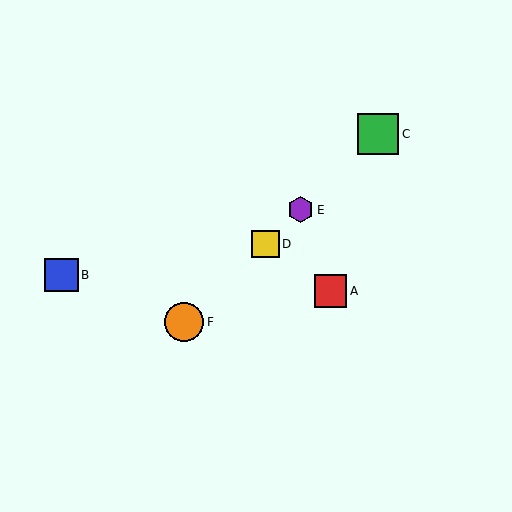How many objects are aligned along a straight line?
4 objects (C, D, E, F) are aligned along a straight line.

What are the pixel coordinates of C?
Object C is at (378, 134).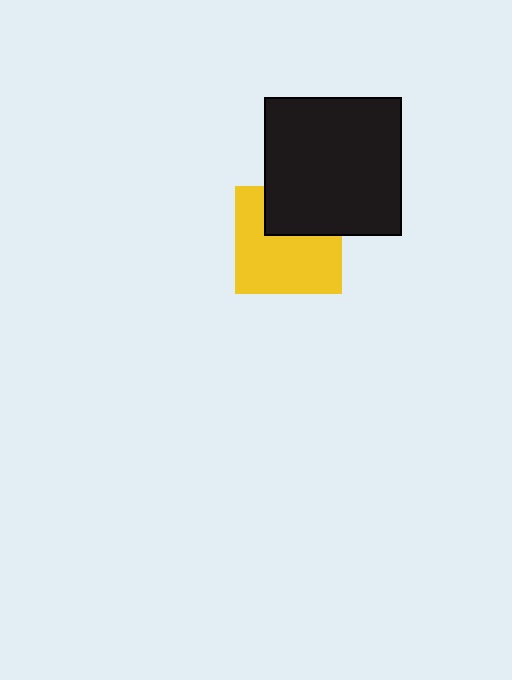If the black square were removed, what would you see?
You would see the complete yellow square.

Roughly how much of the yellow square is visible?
Most of it is visible (roughly 66%).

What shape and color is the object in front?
The object in front is a black square.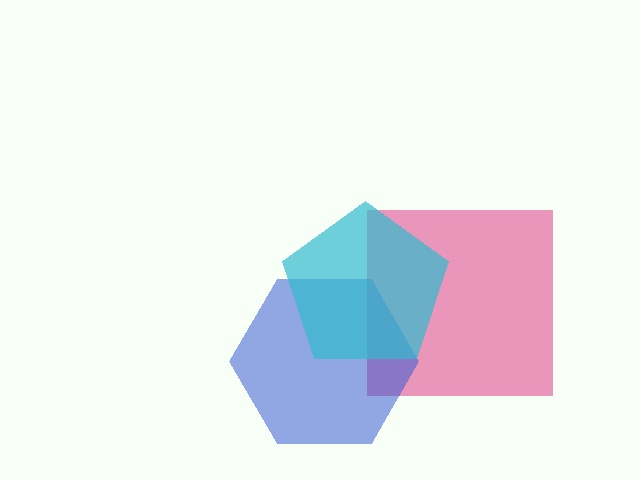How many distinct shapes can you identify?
There are 3 distinct shapes: a pink square, a blue hexagon, a cyan pentagon.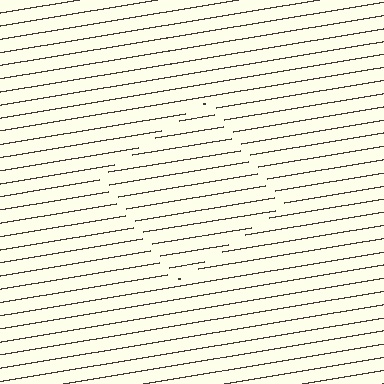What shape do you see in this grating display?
An illusory square. The interior of the shape contains the same grating, shifted by half a period — the contour is defined by the phase discontinuity where line-ends from the inner and outer gratings abut.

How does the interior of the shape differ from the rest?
The interior of the shape contains the same grating, shifted by half a period — the contour is defined by the phase discontinuity where line-ends from the inner and outer gratings abut.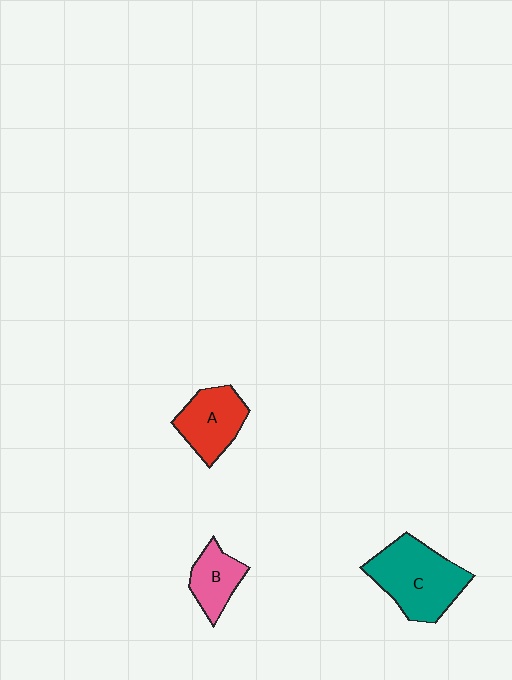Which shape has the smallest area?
Shape B (pink).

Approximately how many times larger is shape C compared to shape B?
Approximately 2.0 times.